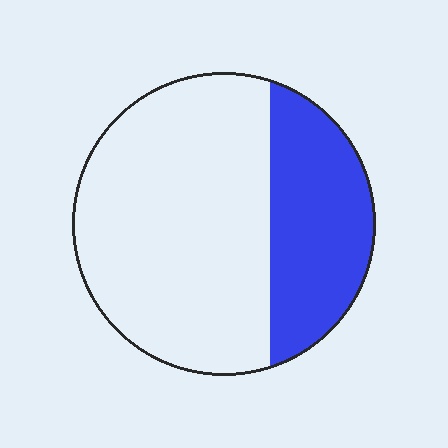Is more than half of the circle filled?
No.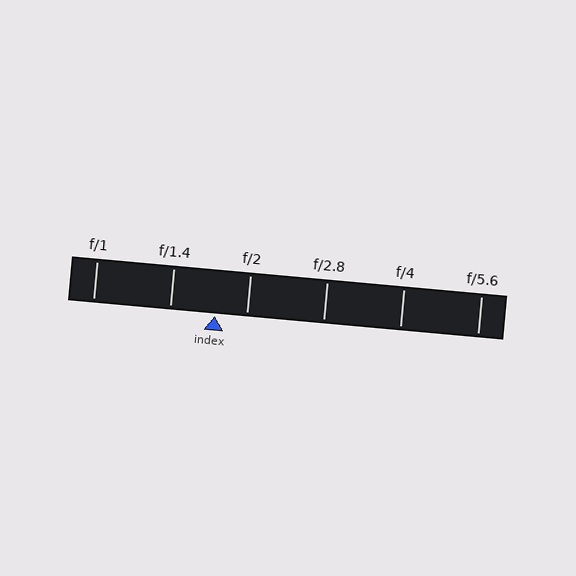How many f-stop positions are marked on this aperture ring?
There are 6 f-stop positions marked.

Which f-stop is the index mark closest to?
The index mark is closest to f/2.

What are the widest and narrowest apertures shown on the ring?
The widest aperture shown is f/1 and the narrowest is f/5.6.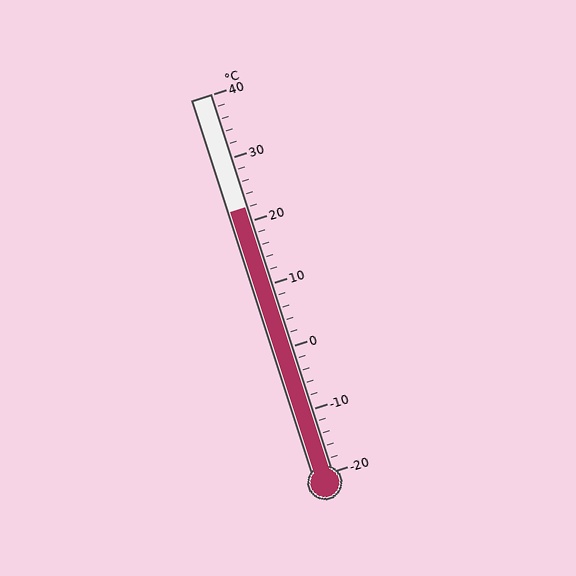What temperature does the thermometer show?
The thermometer shows approximately 22°C.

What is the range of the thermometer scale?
The thermometer scale ranges from -20°C to 40°C.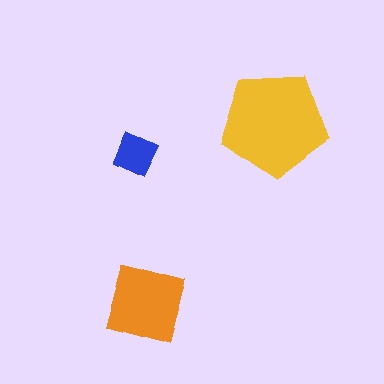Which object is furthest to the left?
The blue diamond is leftmost.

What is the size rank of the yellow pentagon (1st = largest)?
1st.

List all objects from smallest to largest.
The blue diamond, the orange square, the yellow pentagon.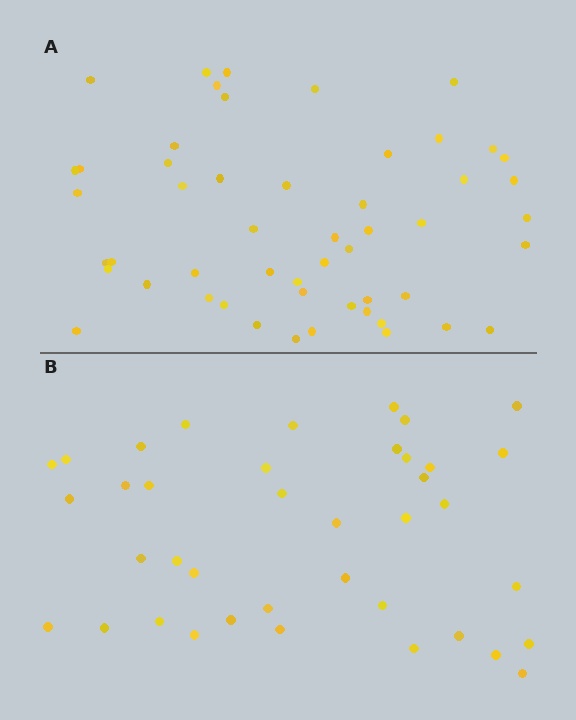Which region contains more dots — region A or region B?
Region A (the top region) has more dots.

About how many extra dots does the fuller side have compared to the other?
Region A has approximately 15 more dots than region B.